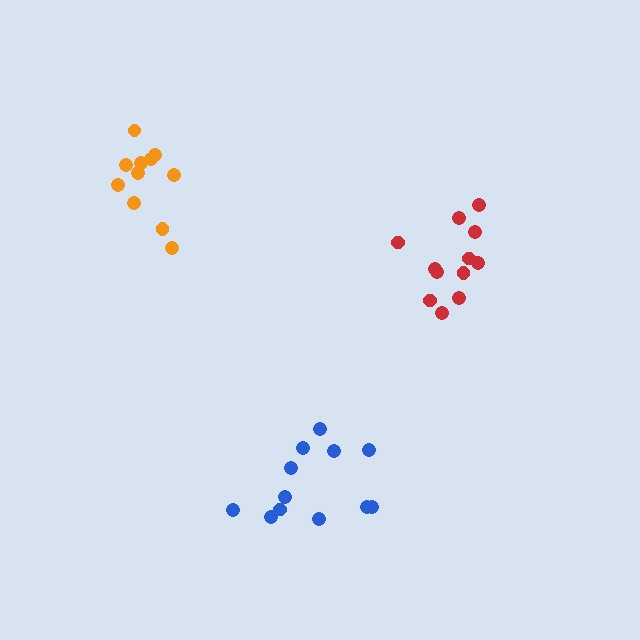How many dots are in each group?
Group 1: 12 dots, Group 2: 12 dots, Group 3: 11 dots (35 total).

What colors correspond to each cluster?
The clusters are colored: blue, red, orange.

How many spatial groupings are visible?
There are 3 spatial groupings.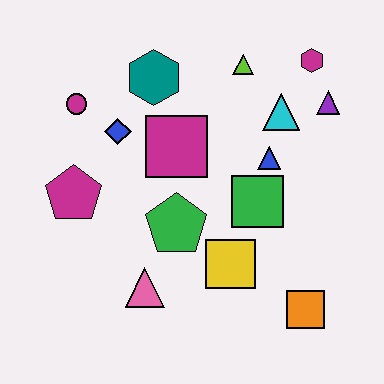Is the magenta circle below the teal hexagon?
Yes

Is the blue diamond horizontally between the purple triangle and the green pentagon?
No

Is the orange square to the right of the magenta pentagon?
Yes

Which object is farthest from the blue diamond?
The orange square is farthest from the blue diamond.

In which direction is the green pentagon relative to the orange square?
The green pentagon is to the left of the orange square.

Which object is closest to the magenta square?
The blue diamond is closest to the magenta square.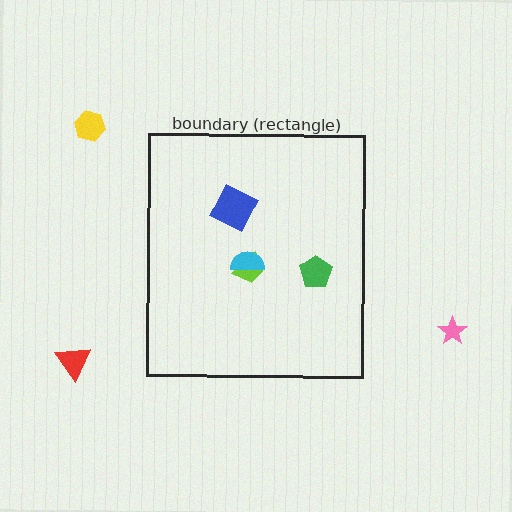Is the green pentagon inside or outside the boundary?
Inside.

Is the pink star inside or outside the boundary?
Outside.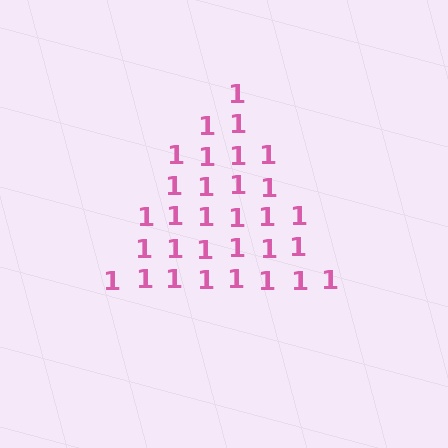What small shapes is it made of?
It is made of small digit 1's.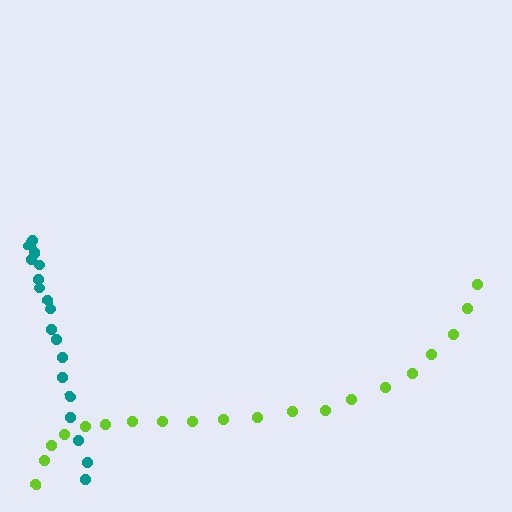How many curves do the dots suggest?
There are 2 distinct paths.